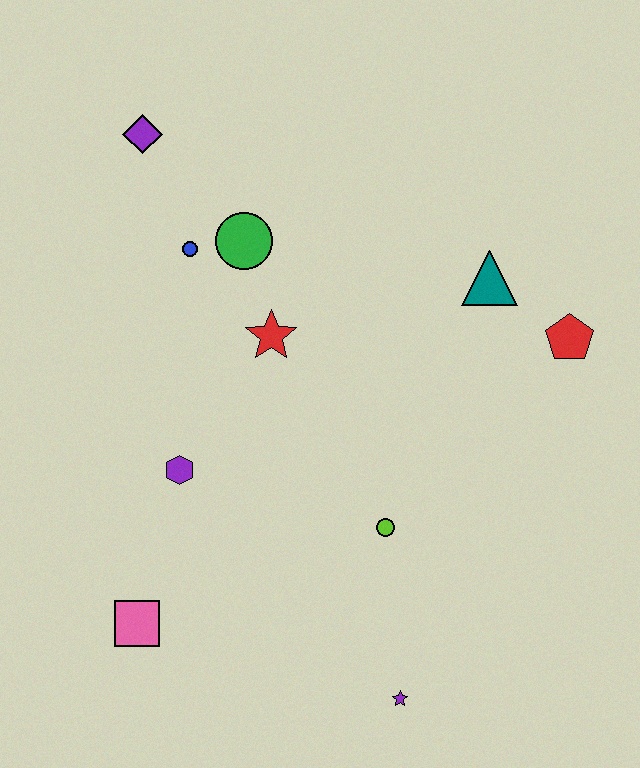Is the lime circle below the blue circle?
Yes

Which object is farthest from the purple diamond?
The purple star is farthest from the purple diamond.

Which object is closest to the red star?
The green circle is closest to the red star.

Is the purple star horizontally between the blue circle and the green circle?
No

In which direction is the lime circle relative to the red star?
The lime circle is below the red star.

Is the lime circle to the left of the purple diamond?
No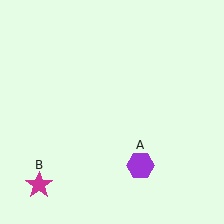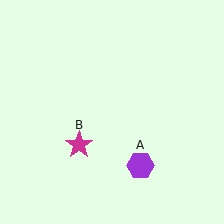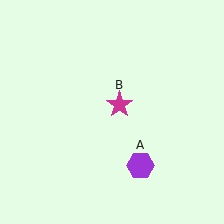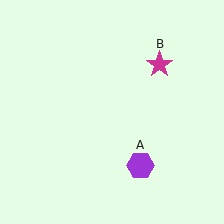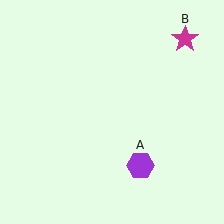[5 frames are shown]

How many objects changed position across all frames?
1 object changed position: magenta star (object B).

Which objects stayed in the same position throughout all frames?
Purple hexagon (object A) remained stationary.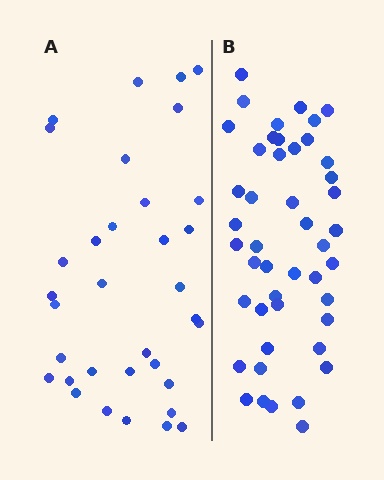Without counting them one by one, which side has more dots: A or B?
Region B (the right region) has more dots.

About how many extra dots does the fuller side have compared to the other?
Region B has roughly 12 or so more dots than region A.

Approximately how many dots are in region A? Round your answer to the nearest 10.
About 30 dots. (The exact count is 34, which rounds to 30.)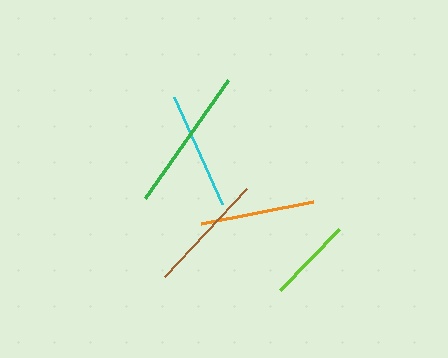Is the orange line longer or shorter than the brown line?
The brown line is longer than the orange line.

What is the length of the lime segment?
The lime segment is approximately 85 pixels long.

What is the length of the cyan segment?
The cyan segment is approximately 117 pixels long.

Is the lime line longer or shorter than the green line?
The green line is longer than the lime line.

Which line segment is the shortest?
The lime line is the shortest at approximately 85 pixels.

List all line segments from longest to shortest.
From longest to shortest: green, brown, cyan, orange, lime.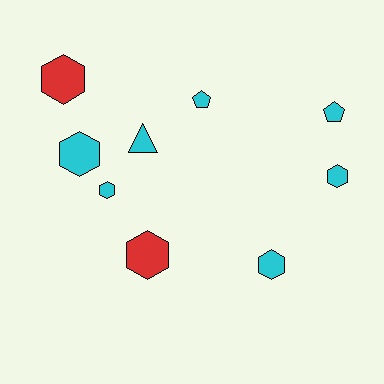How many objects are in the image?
There are 9 objects.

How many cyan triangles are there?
There is 1 cyan triangle.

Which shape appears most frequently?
Hexagon, with 6 objects.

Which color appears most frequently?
Cyan, with 7 objects.